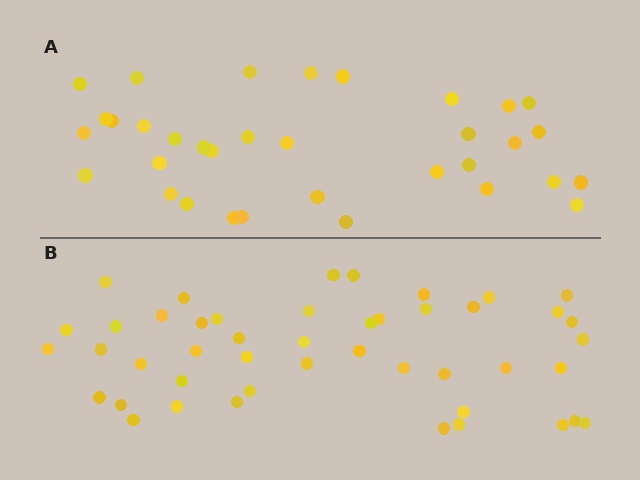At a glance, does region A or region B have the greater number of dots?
Region B (the bottom region) has more dots.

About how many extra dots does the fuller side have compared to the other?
Region B has roughly 12 or so more dots than region A.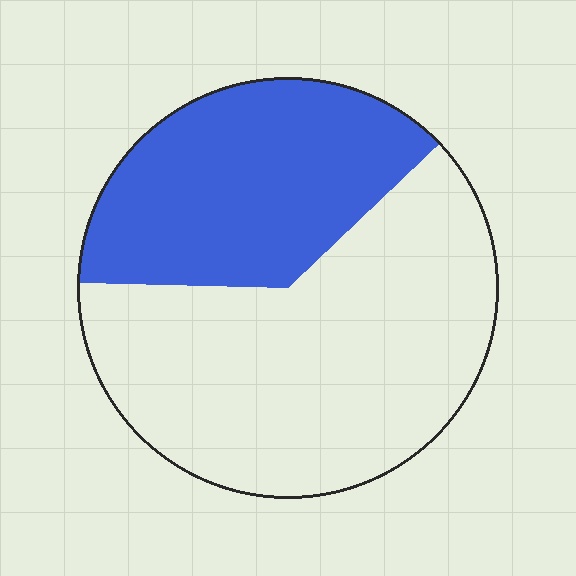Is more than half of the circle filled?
No.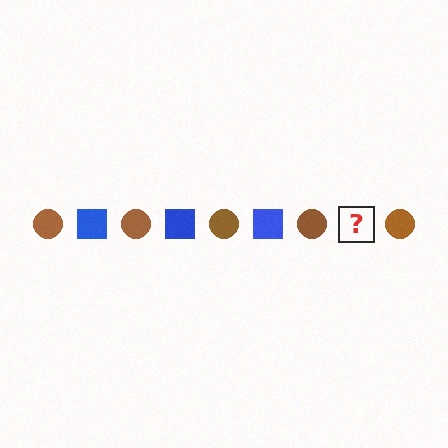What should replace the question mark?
The question mark should be replaced with a blue square.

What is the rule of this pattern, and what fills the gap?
The rule is that the pattern alternates between brown circle and blue square. The gap should be filled with a blue square.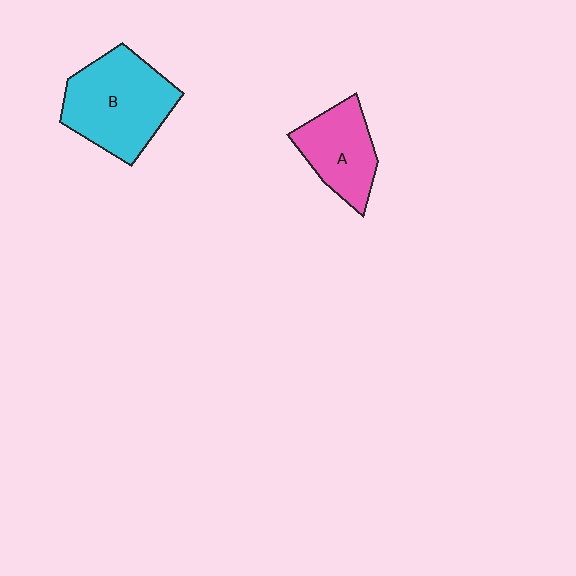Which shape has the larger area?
Shape B (cyan).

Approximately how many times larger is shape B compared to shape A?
Approximately 1.5 times.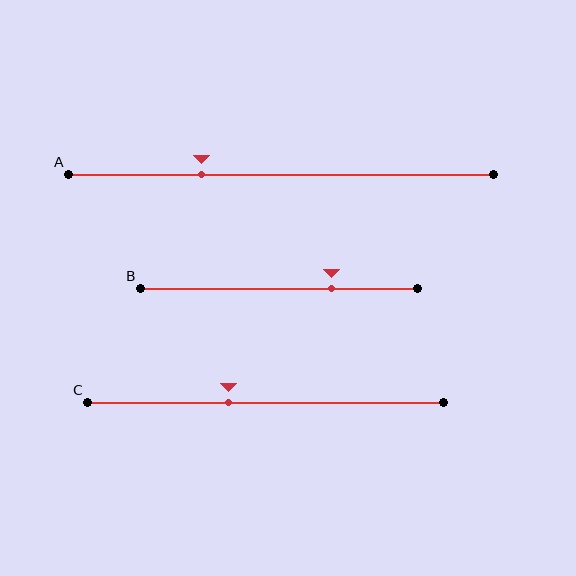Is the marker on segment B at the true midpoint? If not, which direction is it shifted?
No, the marker on segment B is shifted to the right by about 19% of the segment length.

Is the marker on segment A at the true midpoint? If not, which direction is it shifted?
No, the marker on segment A is shifted to the left by about 19% of the segment length.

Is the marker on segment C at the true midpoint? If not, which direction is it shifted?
No, the marker on segment C is shifted to the left by about 10% of the segment length.